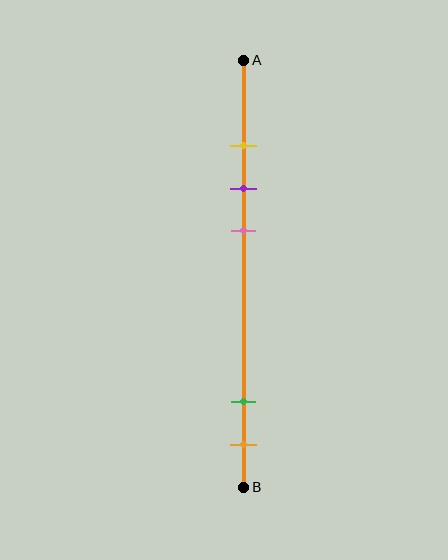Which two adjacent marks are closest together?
The yellow and purple marks are the closest adjacent pair.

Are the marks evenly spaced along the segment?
No, the marks are not evenly spaced.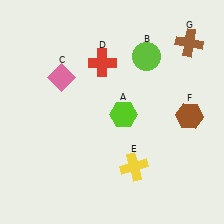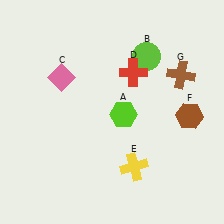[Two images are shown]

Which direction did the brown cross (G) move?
The brown cross (G) moved down.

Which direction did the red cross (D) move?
The red cross (D) moved right.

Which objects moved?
The objects that moved are: the red cross (D), the brown cross (G).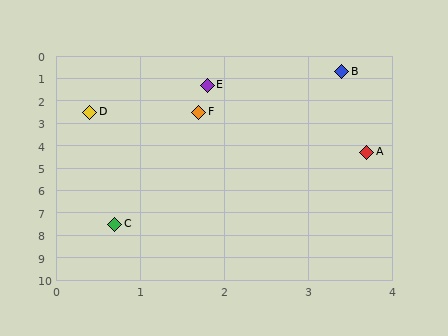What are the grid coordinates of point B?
Point B is at approximately (3.4, 0.7).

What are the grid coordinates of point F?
Point F is at approximately (1.7, 2.5).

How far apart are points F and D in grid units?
Points F and D are about 1.3 grid units apart.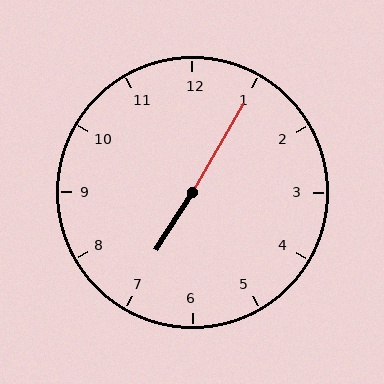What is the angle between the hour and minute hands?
Approximately 178 degrees.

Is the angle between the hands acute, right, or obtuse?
It is obtuse.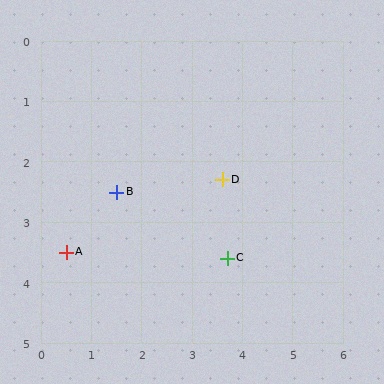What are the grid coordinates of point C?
Point C is at approximately (3.7, 3.6).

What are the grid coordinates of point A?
Point A is at approximately (0.5, 3.5).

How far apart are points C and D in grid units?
Points C and D are about 1.3 grid units apart.